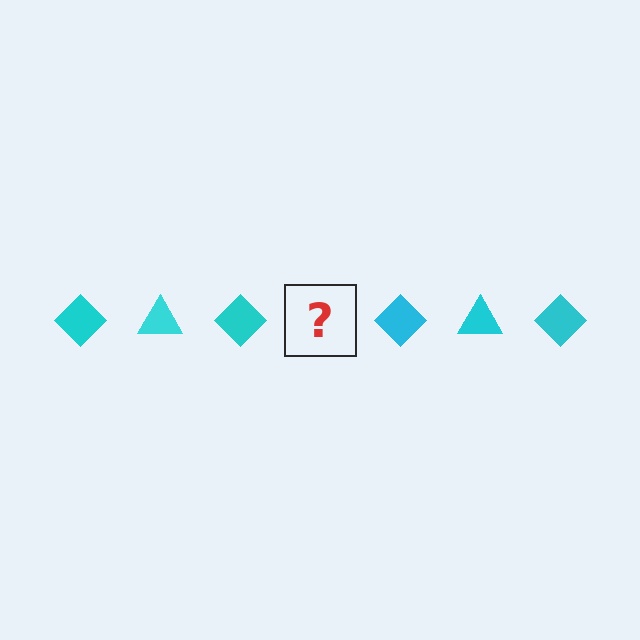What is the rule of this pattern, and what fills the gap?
The rule is that the pattern cycles through diamond, triangle shapes in cyan. The gap should be filled with a cyan triangle.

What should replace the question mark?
The question mark should be replaced with a cyan triangle.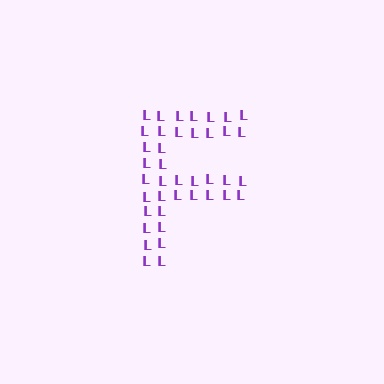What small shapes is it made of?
It is made of small letter L's.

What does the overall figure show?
The overall figure shows the letter F.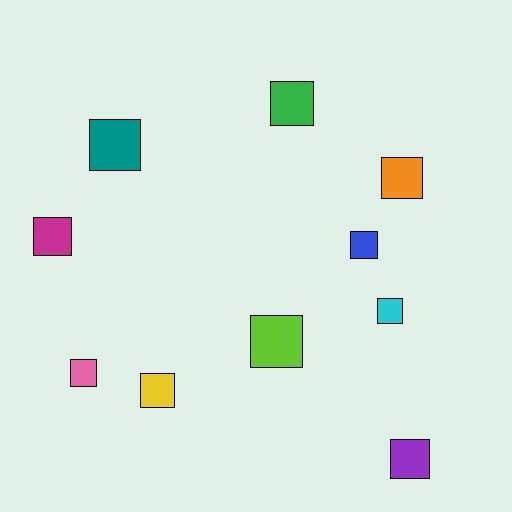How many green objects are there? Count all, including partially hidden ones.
There is 1 green object.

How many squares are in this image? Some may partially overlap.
There are 10 squares.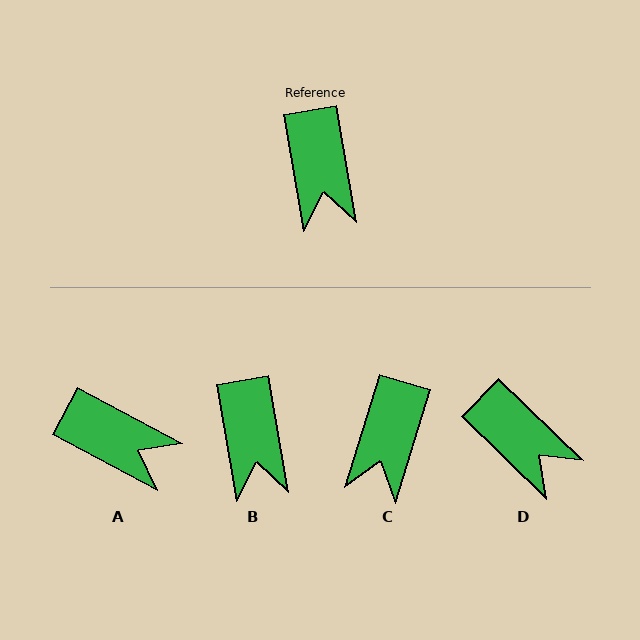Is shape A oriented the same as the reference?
No, it is off by about 52 degrees.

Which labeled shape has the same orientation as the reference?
B.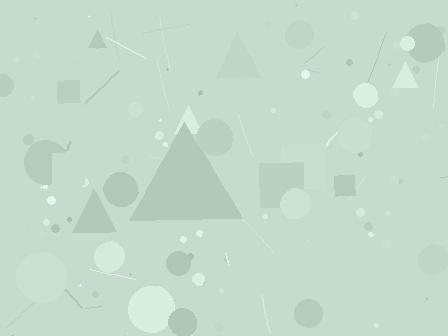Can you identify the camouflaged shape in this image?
The camouflaged shape is a triangle.